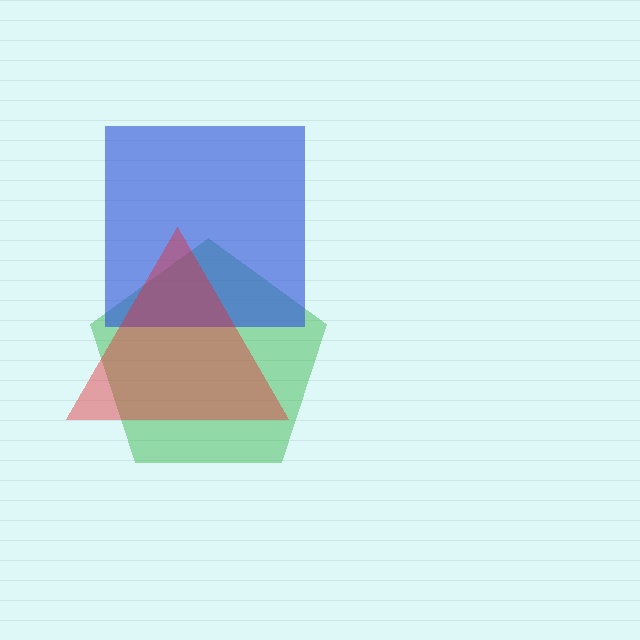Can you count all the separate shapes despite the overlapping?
Yes, there are 3 separate shapes.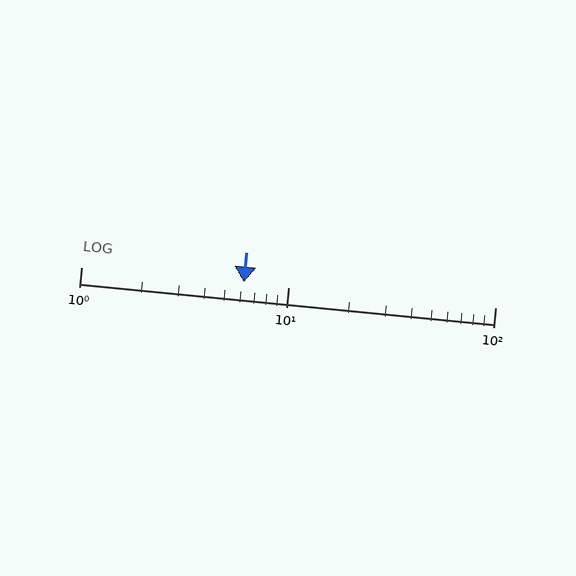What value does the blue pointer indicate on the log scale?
The pointer indicates approximately 6.1.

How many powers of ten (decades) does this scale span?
The scale spans 2 decades, from 1 to 100.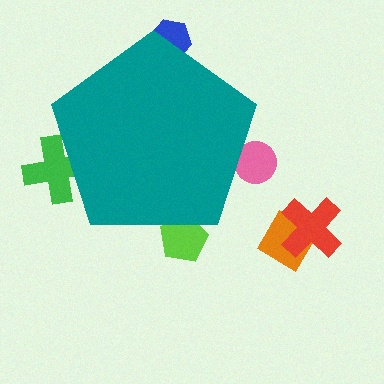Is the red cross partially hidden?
No, the red cross is fully visible.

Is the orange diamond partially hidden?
No, the orange diamond is fully visible.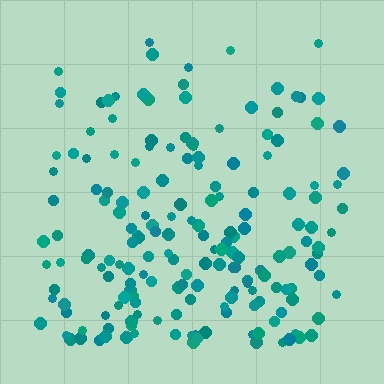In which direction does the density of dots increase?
From top to bottom, with the bottom side densest.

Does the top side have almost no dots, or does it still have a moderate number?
Still a moderate number, just noticeably fewer than the bottom.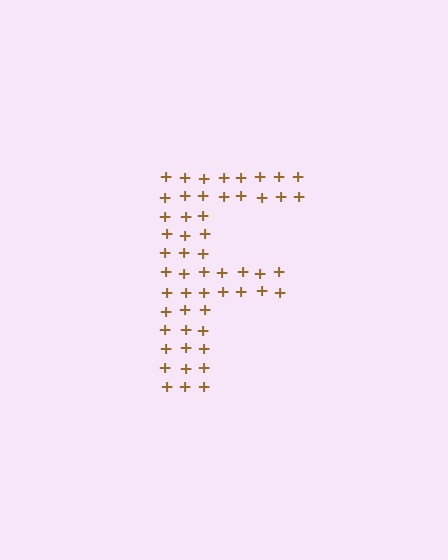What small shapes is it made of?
It is made of small plus signs.